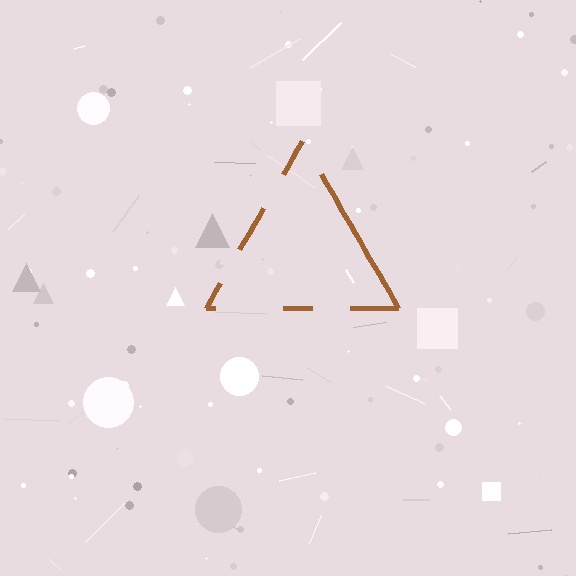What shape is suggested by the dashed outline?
The dashed outline suggests a triangle.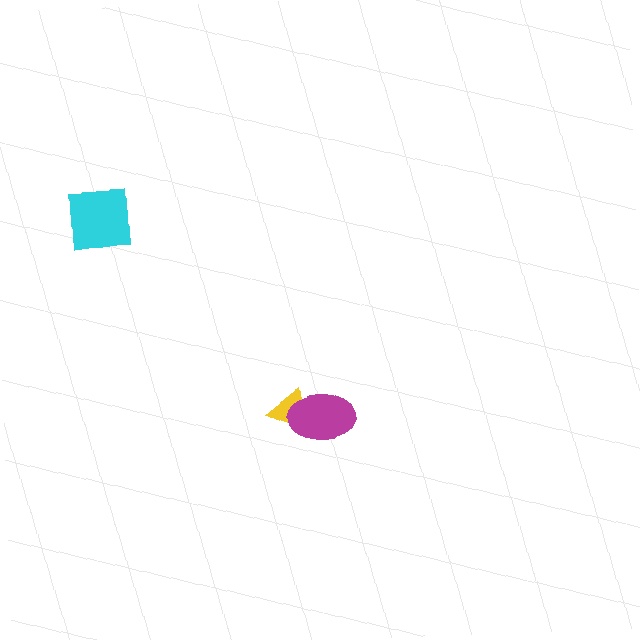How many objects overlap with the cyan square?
0 objects overlap with the cyan square.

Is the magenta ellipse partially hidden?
No, no other shape covers it.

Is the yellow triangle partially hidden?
Yes, it is partially covered by another shape.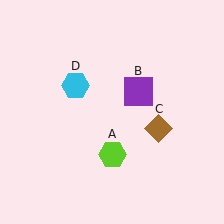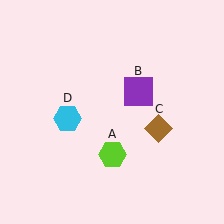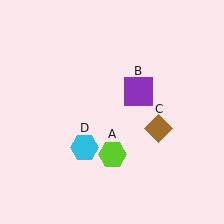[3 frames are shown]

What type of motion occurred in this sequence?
The cyan hexagon (object D) rotated counterclockwise around the center of the scene.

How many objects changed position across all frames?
1 object changed position: cyan hexagon (object D).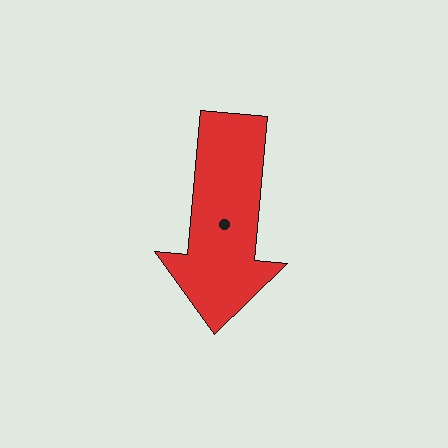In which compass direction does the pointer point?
South.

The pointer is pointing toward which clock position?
Roughly 6 o'clock.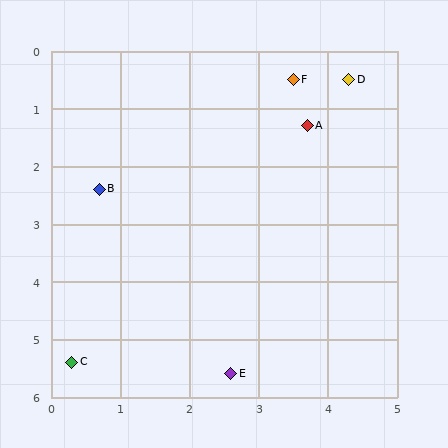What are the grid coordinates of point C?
Point C is at approximately (0.3, 5.4).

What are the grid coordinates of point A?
Point A is at approximately (3.7, 1.3).